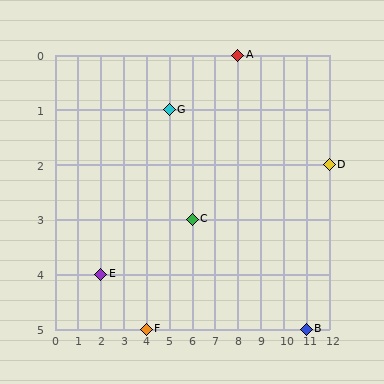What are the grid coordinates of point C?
Point C is at grid coordinates (6, 3).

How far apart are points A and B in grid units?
Points A and B are 3 columns and 5 rows apart (about 5.8 grid units diagonally).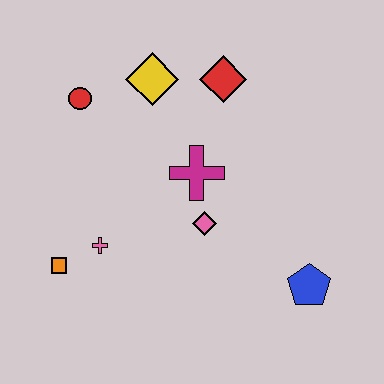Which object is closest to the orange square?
The pink cross is closest to the orange square.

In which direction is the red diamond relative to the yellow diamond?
The red diamond is to the right of the yellow diamond.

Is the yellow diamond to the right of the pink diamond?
No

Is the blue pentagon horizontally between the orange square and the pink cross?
No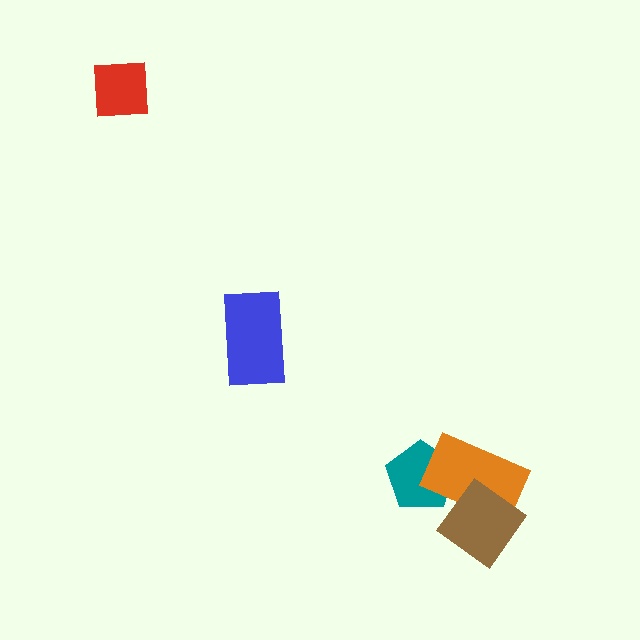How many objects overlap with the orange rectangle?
2 objects overlap with the orange rectangle.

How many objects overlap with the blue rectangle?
0 objects overlap with the blue rectangle.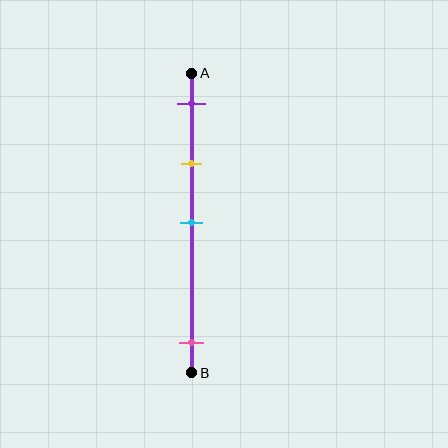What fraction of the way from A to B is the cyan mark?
The cyan mark is approximately 50% (0.5) of the way from A to B.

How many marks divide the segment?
There are 4 marks dividing the segment.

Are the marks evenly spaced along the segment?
No, the marks are not evenly spaced.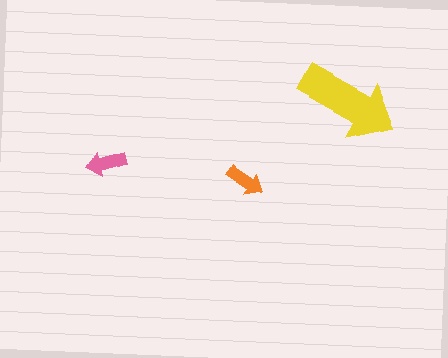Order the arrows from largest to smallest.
the yellow one, the pink one, the orange one.